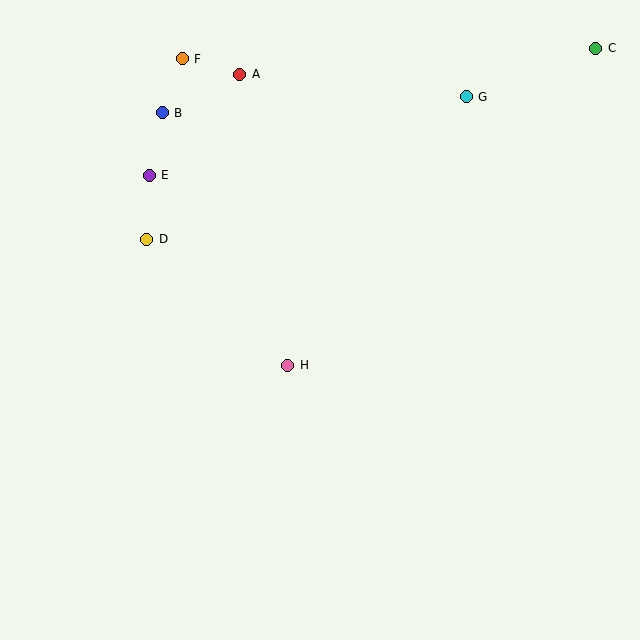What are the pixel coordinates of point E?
Point E is at (149, 175).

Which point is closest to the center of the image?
Point H at (288, 365) is closest to the center.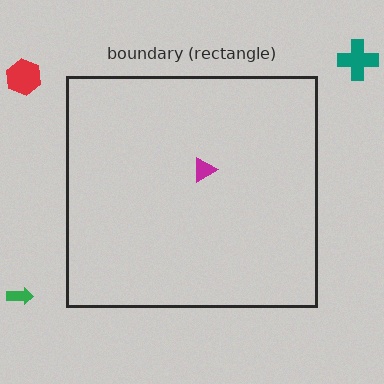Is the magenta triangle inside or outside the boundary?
Inside.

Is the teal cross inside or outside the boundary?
Outside.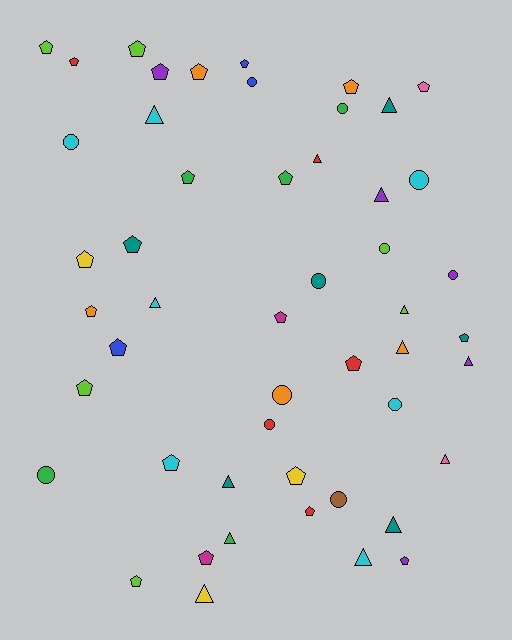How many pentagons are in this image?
There are 24 pentagons.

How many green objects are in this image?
There are 5 green objects.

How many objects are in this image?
There are 50 objects.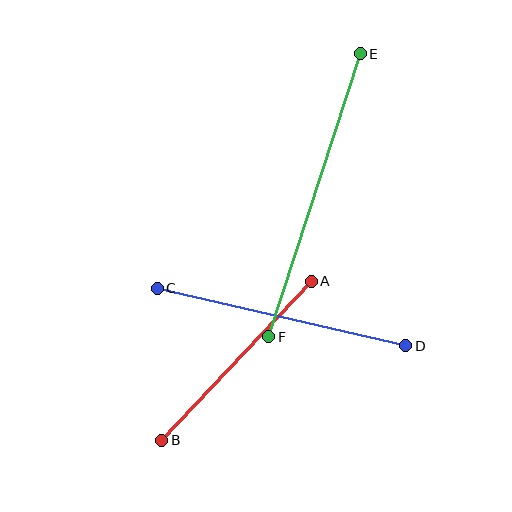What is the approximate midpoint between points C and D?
The midpoint is at approximately (281, 317) pixels.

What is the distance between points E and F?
The distance is approximately 297 pixels.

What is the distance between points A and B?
The distance is approximately 218 pixels.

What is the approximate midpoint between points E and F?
The midpoint is at approximately (314, 195) pixels.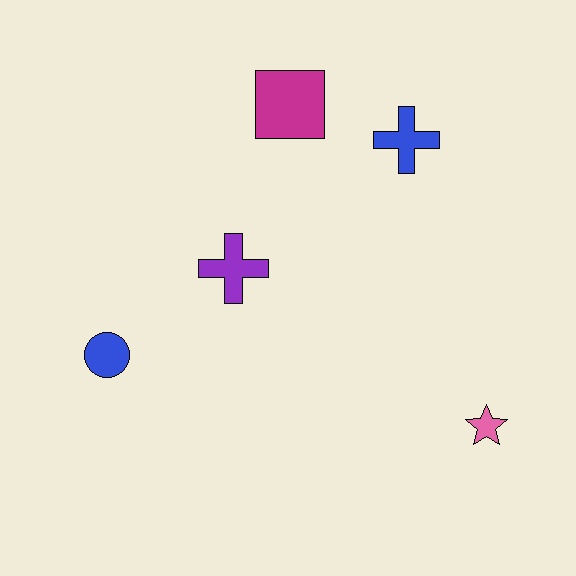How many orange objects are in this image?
There are no orange objects.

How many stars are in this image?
There is 1 star.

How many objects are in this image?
There are 5 objects.